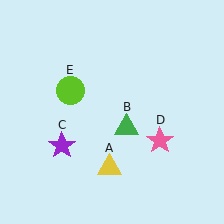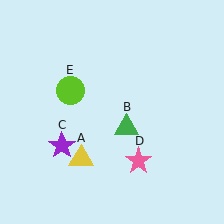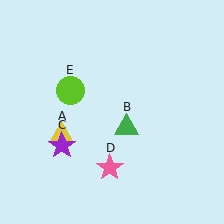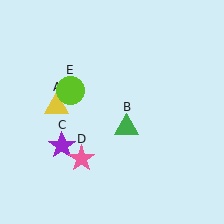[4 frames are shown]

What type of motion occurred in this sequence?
The yellow triangle (object A), pink star (object D) rotated clockwise around the center of the scene.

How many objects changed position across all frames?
2 objects changed position: yellow triangle (object A), pink star (object D).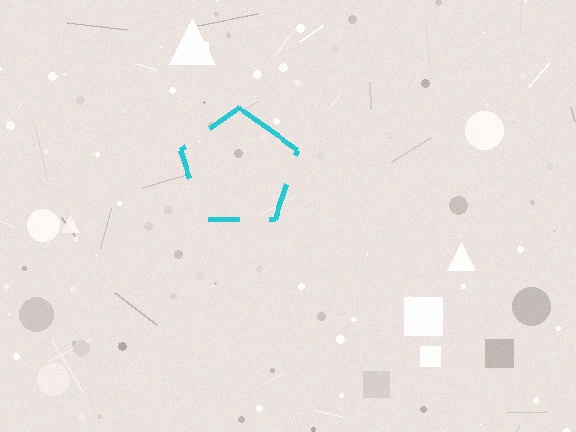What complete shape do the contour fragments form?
The contour fragments form a pentagon.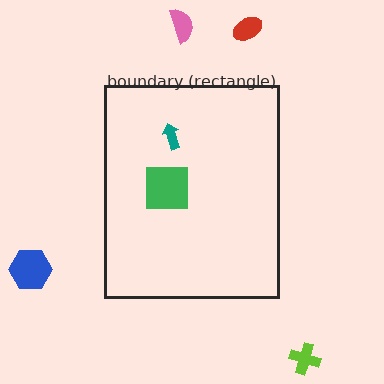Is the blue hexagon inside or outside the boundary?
Outside.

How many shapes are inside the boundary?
2 inside, 4 outside.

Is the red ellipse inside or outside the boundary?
Outside.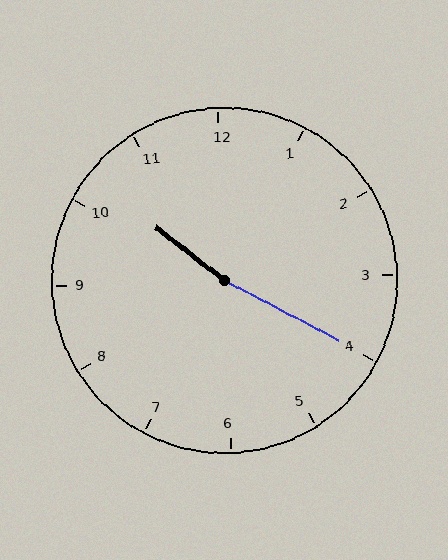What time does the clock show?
10:20.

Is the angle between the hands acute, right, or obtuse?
It is obtuse.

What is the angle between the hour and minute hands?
Approximately 170 degrees.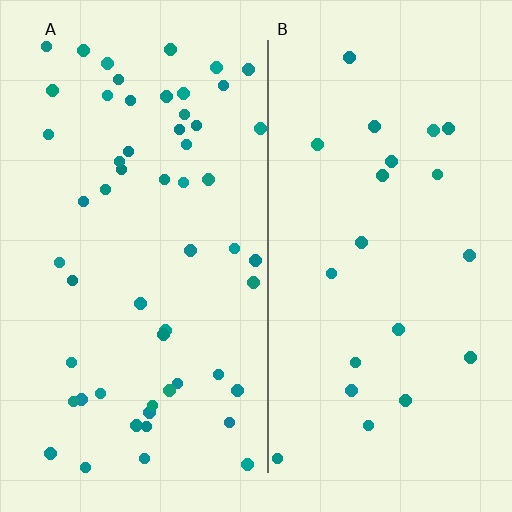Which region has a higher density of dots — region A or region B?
A (the left).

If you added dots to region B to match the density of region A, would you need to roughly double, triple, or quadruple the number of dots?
Approximately triple.